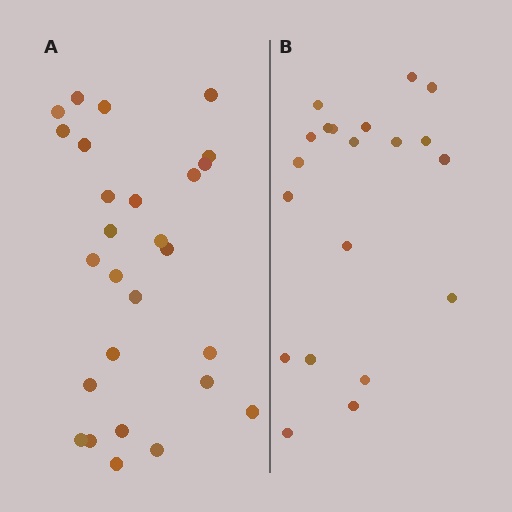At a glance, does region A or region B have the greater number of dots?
Region A (the left region) has more dots.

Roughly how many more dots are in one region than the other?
Region A has roughly 8 or so more dots than region B.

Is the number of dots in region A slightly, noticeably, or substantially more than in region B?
Region A has noticeably more, but not dramatically so. The ratio is roughly 1.4 to 1.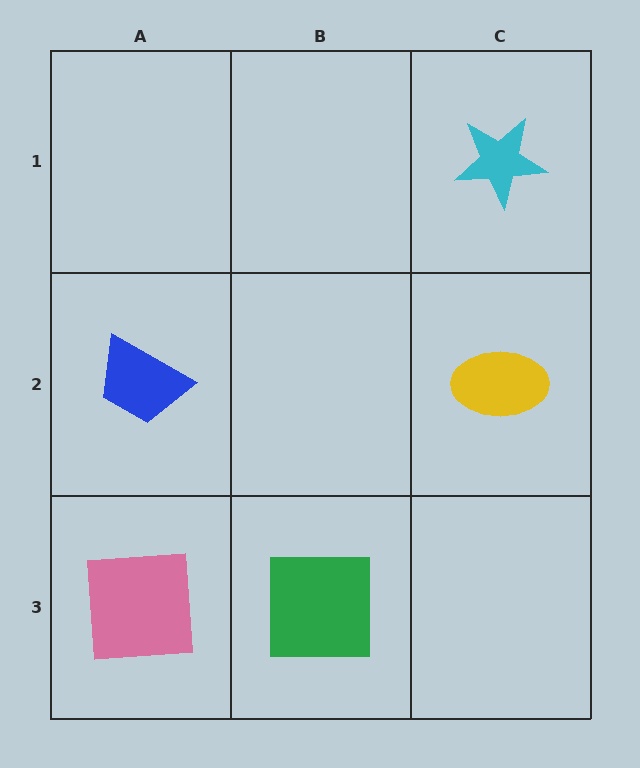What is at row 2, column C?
A yellow ellipse.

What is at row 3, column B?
A green square.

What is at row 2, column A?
A blue trapezoid.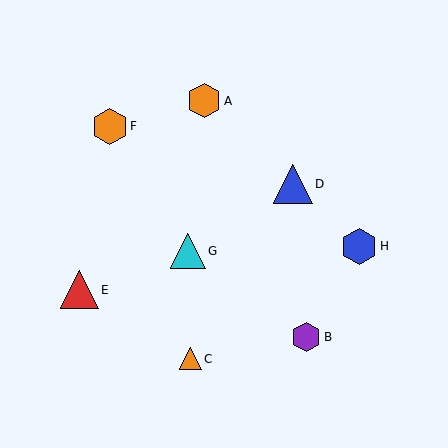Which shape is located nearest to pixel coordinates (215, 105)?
The orange hexagon (labeled A) at (204, 101) is nearest to that location.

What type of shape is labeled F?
Shape F is an orange hexagon.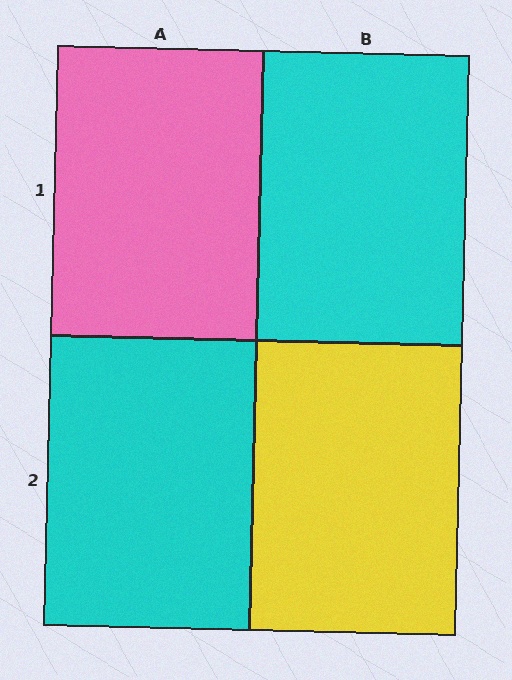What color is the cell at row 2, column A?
Cyan.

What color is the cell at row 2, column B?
Yellow.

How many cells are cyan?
2 cells are cyan.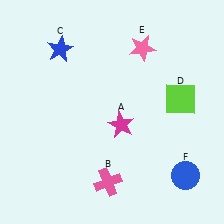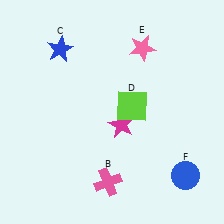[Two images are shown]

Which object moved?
The lime square (D) moved left.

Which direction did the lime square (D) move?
The lime square (D) moved left.